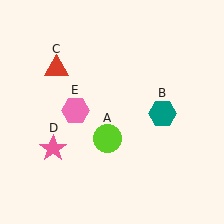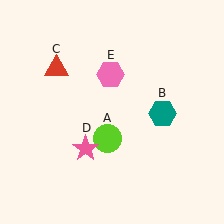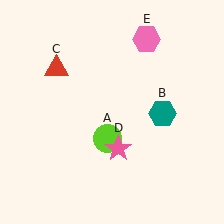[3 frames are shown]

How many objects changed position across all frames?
2 objects changed position: pink star (object D), pink hexagon (object E).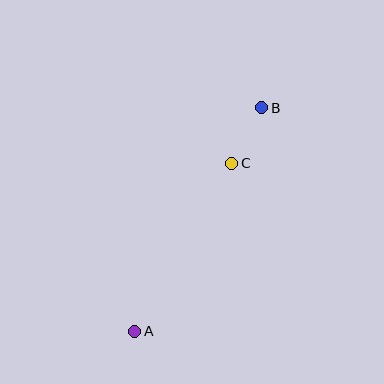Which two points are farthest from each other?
Points A and B are farthest from each other.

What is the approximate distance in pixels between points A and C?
The distance between A and C is approximately 194 pixels.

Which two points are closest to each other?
Points B and C are closest to each other.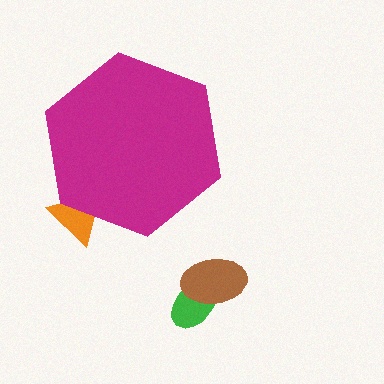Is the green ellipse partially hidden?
No, the green ellipse is fully visible.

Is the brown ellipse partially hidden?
No, the brown ellipse is fully visible.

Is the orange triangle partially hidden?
Yes, the orange triangle is partially hidden behind the magenta hexagon.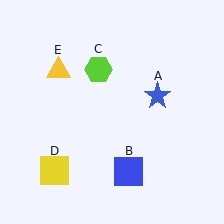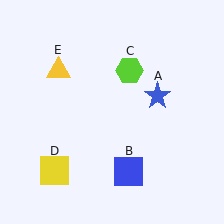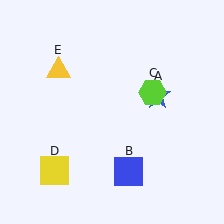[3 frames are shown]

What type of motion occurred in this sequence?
The lime hexagon (object C) rotated clockwise around the center of the scene.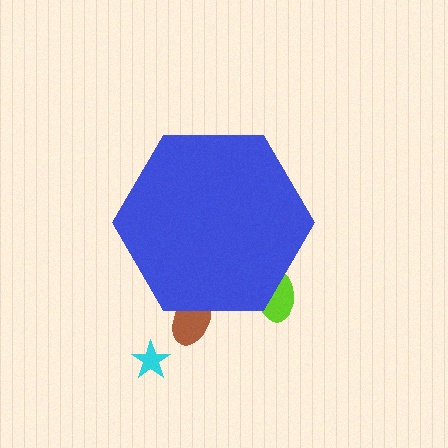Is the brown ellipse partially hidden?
Yes, the brown ellipse is partially hidden behind the blue hexagon.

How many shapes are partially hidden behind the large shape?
2 shapes are partially hidden.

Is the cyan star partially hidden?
No, the cyan star is fully visible.